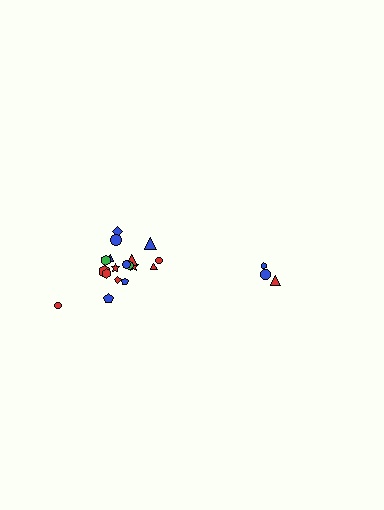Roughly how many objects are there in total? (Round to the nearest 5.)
Roughly 20 objects in total.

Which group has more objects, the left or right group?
The left group.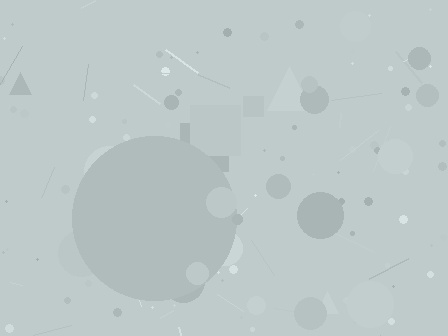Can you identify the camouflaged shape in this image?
The camouflaged shape is a circle.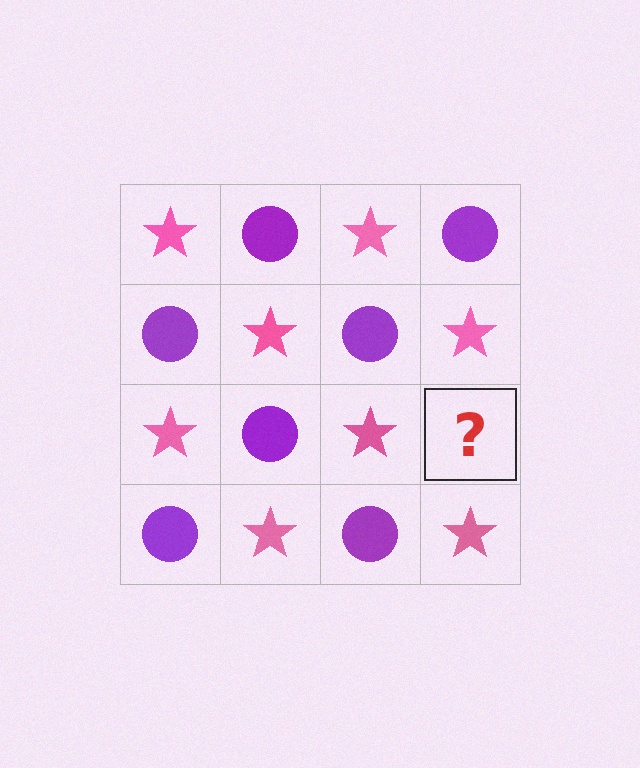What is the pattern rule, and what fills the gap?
The rule is that it alternates pink star and purple circle in a checkerboard pattern. The gap should be filled with a purple circle.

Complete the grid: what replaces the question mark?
The question mark should be replaced with a purple circle.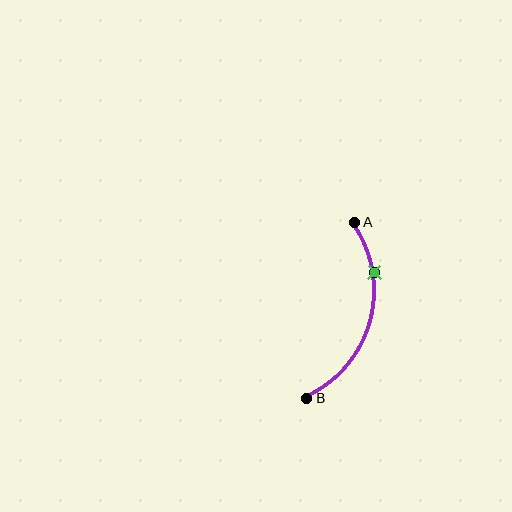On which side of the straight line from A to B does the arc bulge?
The arc bulges to the right of the straight line connecting A and B.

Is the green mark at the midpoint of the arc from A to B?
No. The green mark lies on the arc but is closer to endpoint A. The arc midpoint would be at the point on the curve equidistant along the arc from both A and B.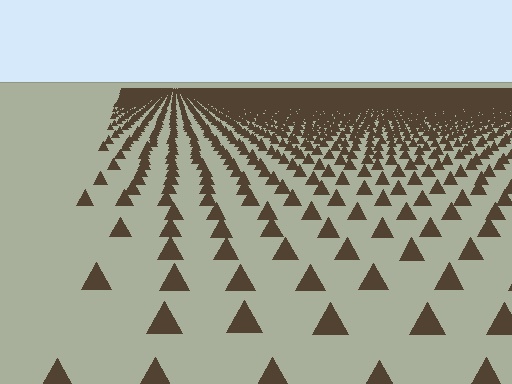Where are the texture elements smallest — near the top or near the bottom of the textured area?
Near the top.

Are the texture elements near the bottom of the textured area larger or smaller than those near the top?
Larger. Near the bottom, elements are closer to the viewer and appear at a bigger on-screen size.